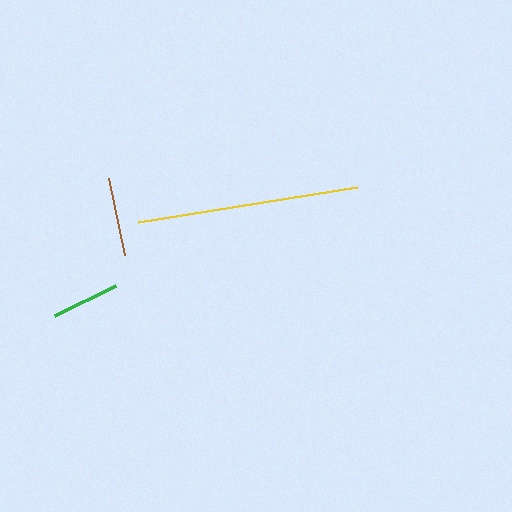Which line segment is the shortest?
The green line is the shortest at approximately 68 pixels.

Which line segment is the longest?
The yellow line is the longest at approximately 222 pixels.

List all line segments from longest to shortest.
From longest to shortest: yellow, brown, green.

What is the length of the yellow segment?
The yellow segment is approximately 222 pixels long.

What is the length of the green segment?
The green segment is approximately 68 pixels long.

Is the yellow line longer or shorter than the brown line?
The yellow line is longer than the brown line.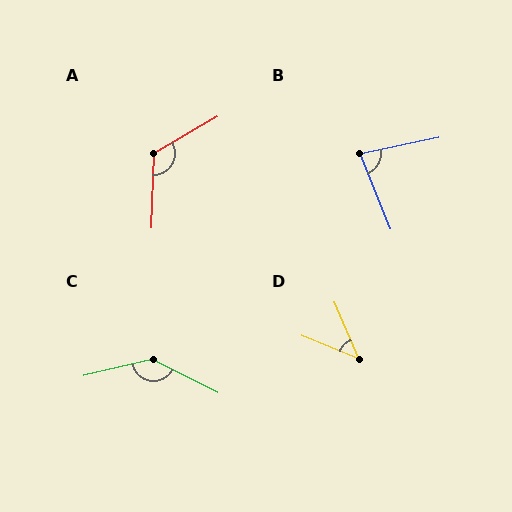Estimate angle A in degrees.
Approximately 122 degrees.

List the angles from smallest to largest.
D (45°), B (80°), A (122°), C (139°).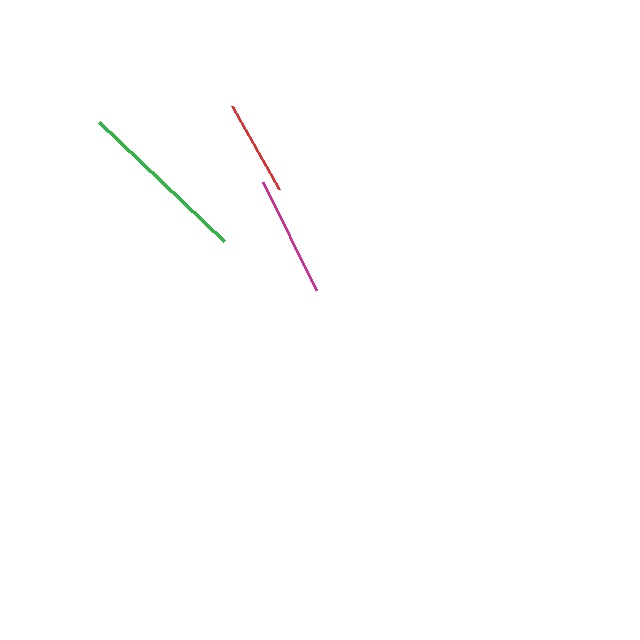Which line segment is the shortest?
The red line is the shortest at approximately 96 pixels.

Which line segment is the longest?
The green line is the longest at approximately 172 pixels.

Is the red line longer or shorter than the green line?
The green line is longer than the red line.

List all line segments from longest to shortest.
From longest to shortest: green, magenta, red.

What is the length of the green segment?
The green segment is approximately 172 pixels long.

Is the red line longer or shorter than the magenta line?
The magenta line is longer than the red line.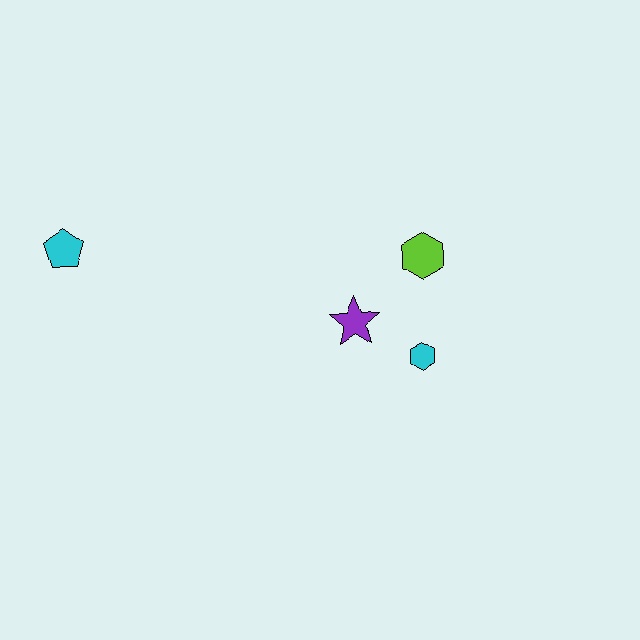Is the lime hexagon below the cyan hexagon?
No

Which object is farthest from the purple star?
The cyan pentagon is farthest from the purple star.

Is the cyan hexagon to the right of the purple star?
Yes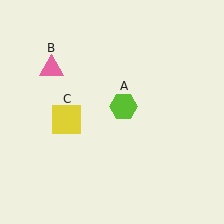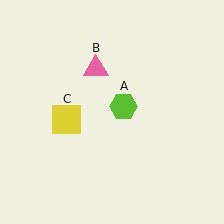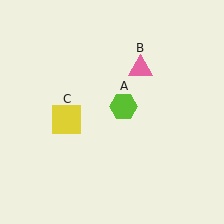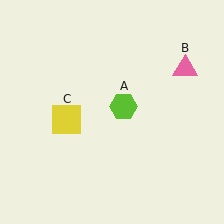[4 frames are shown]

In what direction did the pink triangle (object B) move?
The pink triangle (object B) moved right.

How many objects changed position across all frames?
1 object changed position: pink triangle (object B).